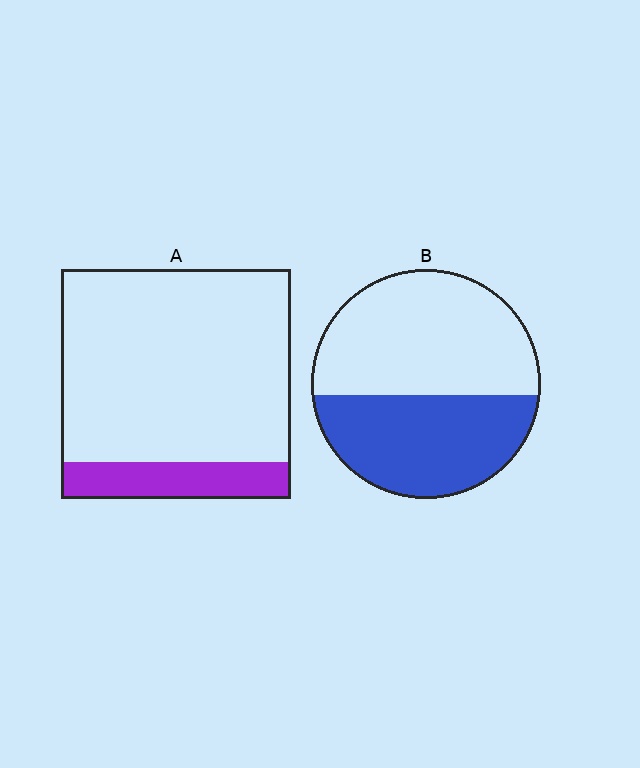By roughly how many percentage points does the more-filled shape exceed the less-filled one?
By roughly 30 percentage points (B over A).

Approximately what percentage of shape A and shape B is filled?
A is approximately 15% and B is approximately 45%.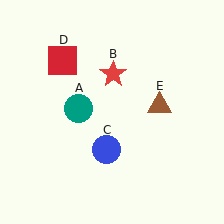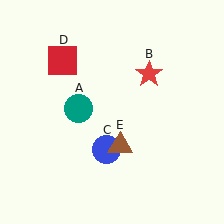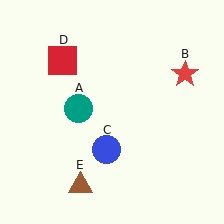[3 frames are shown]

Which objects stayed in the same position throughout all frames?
Teal circle (object A) and blue circle (object C) and red square (object D) remained stationary.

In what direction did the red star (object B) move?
The red star (object B) moved right.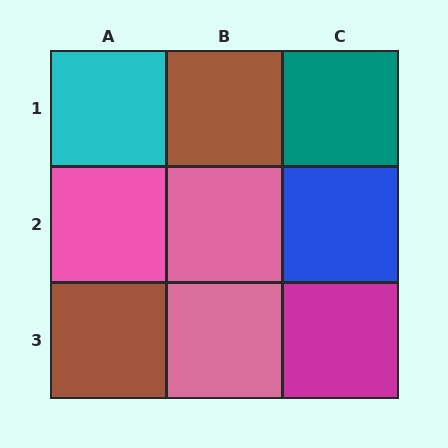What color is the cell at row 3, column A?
Brown.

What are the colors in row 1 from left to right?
Cyan, brown, teal.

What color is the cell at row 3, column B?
Pink.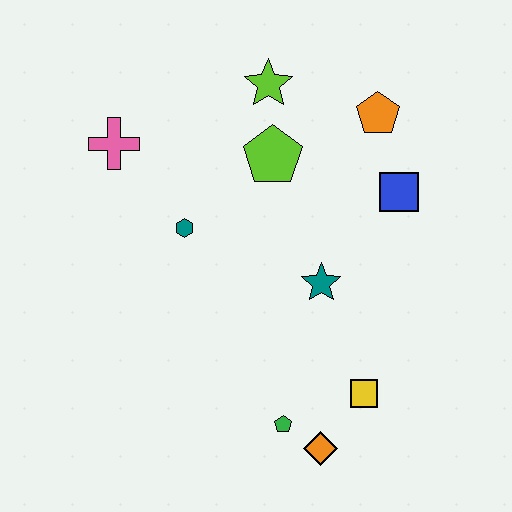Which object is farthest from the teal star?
The pink cross is farthest from the teal star.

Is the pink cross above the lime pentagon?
Yes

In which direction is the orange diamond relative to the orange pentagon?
The orange diamond is below the orange pentagon.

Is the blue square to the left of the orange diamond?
No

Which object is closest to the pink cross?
The teal hexagon is closest to the pink cross.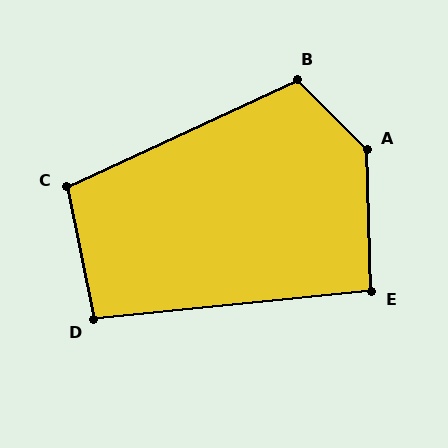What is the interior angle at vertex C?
Approximately 103 degrees (obtuse).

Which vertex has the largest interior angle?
A, at approximately 136 degrees.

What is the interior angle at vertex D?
Approximately 96 degrees (obtuse).